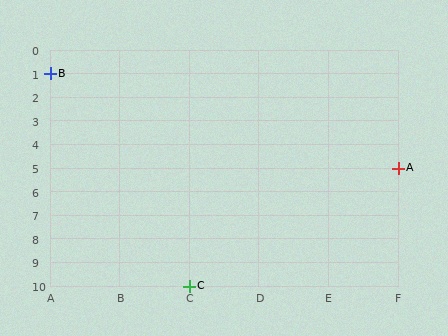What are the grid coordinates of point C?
Point C is at grid coordinates (C, 10).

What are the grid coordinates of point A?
Point A is at grid coordinates (F, 5).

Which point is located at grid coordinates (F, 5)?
Point A is at (F, 5).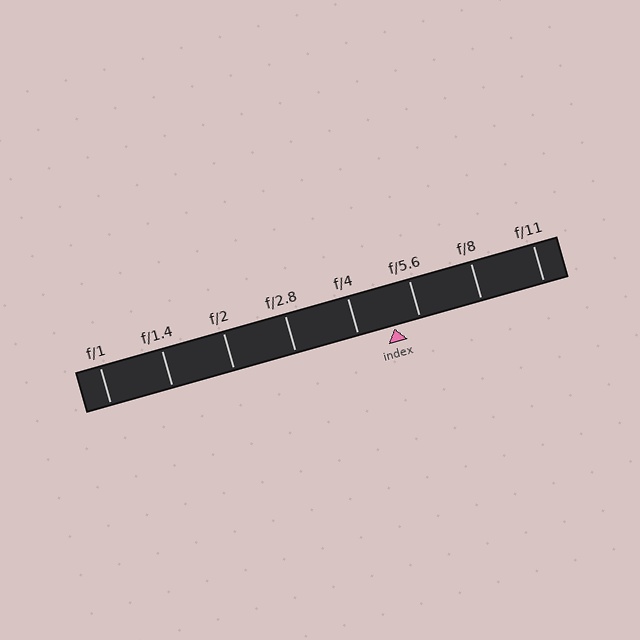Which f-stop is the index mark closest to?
The index mark is closest to f/5.6.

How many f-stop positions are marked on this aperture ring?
There are 8 f-stop positions marked.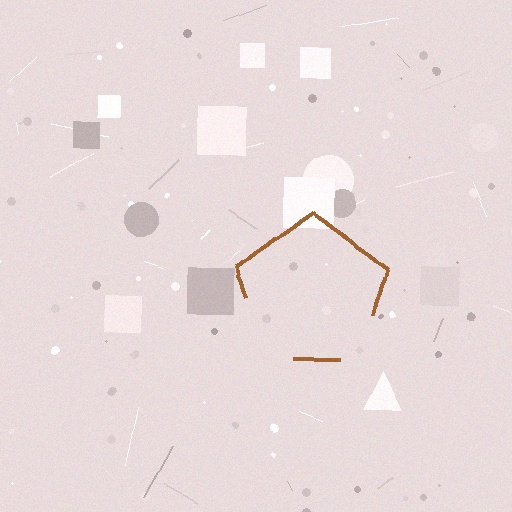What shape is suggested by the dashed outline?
The dashed outline suggests a pentagon.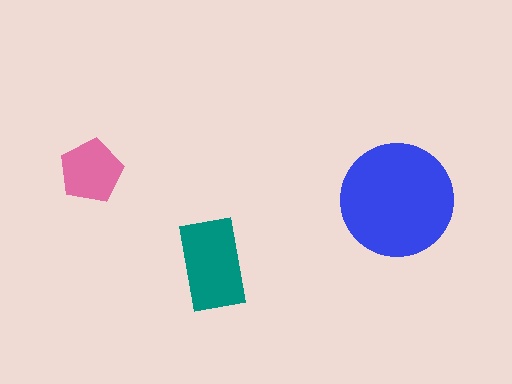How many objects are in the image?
There are 3 objects in the image.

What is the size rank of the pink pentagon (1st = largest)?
3rd.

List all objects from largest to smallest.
The blue circle, the teal rectangle, the pink pentagon.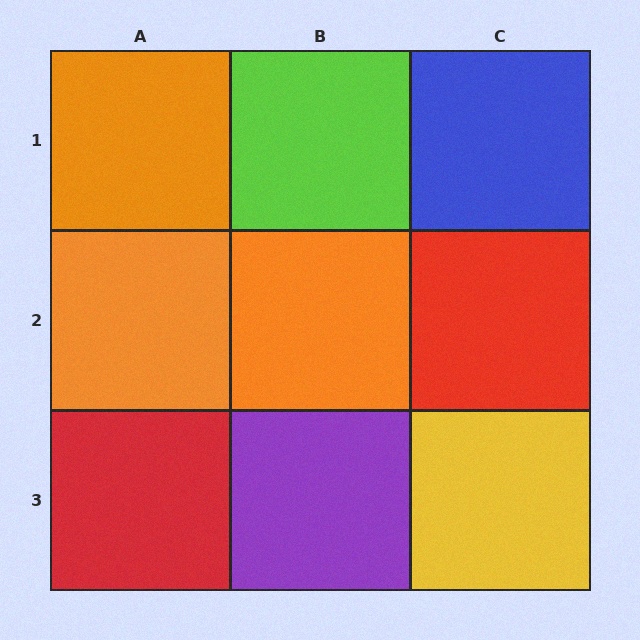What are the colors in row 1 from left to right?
Orange, lime, blue.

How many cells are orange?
3 cells are orange.